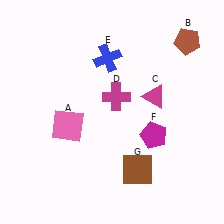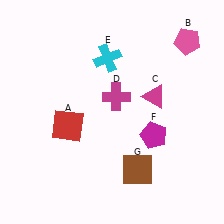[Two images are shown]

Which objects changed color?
A changed from pink to red. B changed from brown to pink. E changed from blue to cyan.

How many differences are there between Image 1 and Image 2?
There are 3 differences between the two images.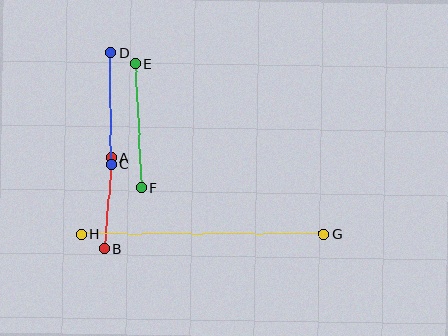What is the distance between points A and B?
The distance is approximately 91 pixels.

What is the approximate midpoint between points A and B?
The midpoint is at approximately (108, 203) pixels.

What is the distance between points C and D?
The distance is approximately 112 pixels.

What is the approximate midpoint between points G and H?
The midpoint is at approximately (202, 234) pixels.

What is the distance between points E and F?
The distance is approximately 124 pixels.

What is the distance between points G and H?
The distance is approximately 243 pixels.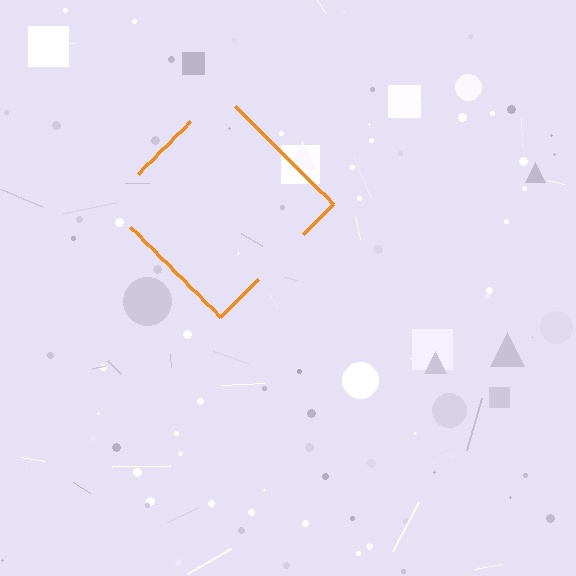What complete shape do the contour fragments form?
The contour fragments form a diamond.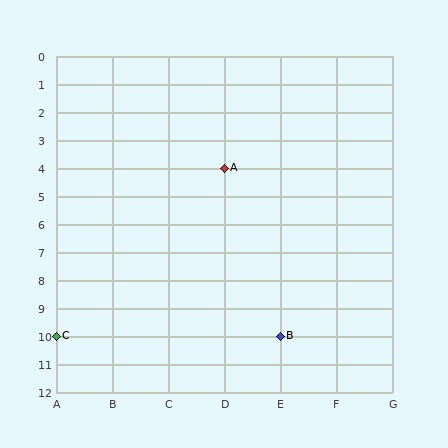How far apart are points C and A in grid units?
Points C and A are 3 columns and 6 rows apart (about 6.7 grid units diagonally).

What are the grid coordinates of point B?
Point B is at grid coordinates (E, 10).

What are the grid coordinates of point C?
Point C is at grid coordinates (A, 10).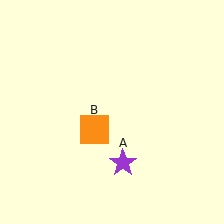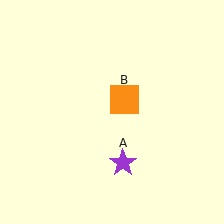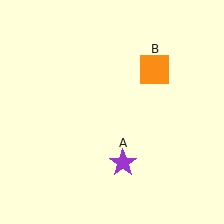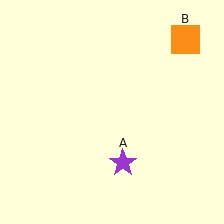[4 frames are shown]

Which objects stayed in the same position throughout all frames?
Purple star (object A) remained stationary.